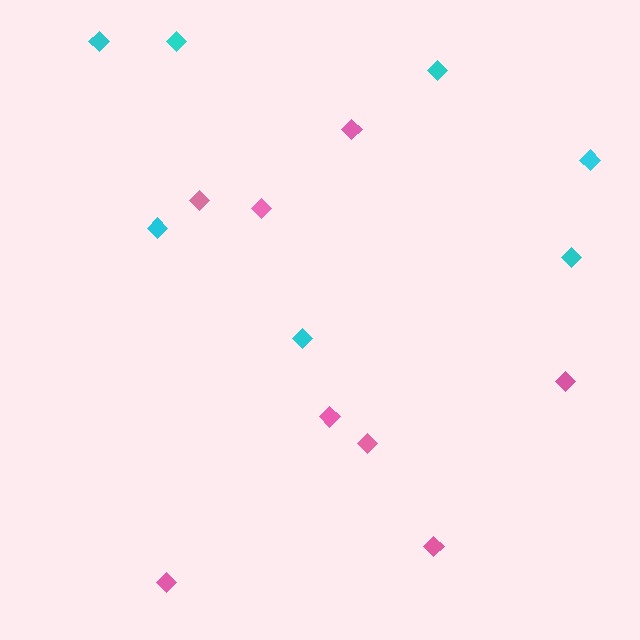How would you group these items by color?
There are 2 groups: one group of pink diamonds (8) and one group of cyan diamonds (7).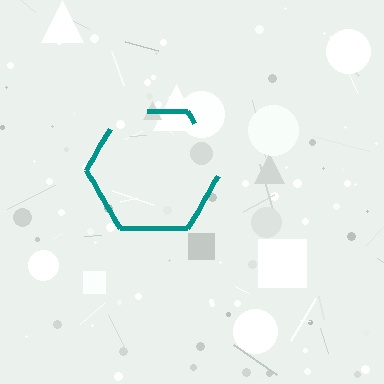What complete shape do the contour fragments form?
The contour fragments form a hexagon.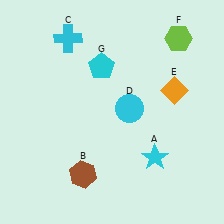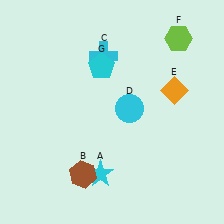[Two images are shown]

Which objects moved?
The objects that moved are: the cyan star (A), the cyan cross (C).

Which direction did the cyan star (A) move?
The cyan star (A) moved left.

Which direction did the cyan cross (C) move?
The cyan cross (C) moved right.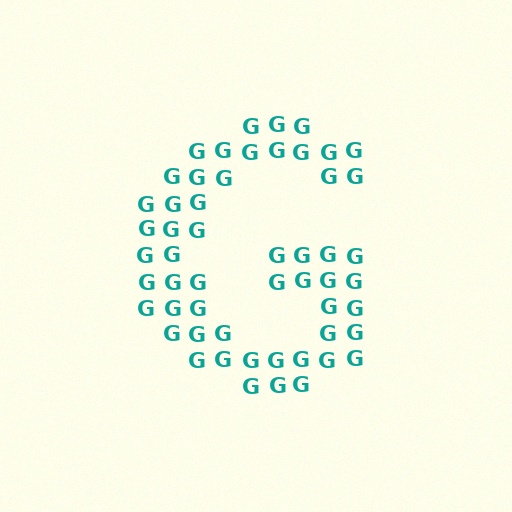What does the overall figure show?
The overall figure shows the letter G.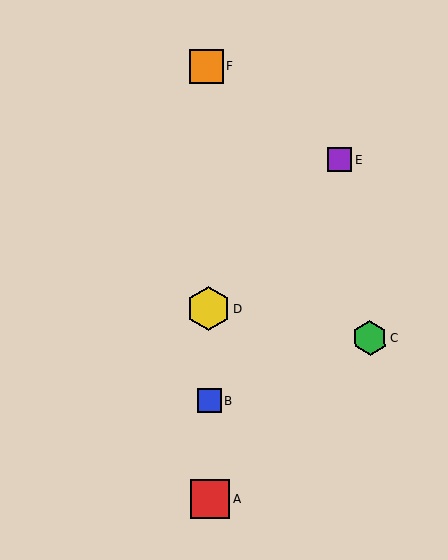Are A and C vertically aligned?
No, A is at x≈210 and C is at x≈370.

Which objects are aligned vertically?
Objects A, B, D, F are aligned vertically.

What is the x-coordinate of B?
Object B is at x≈209.